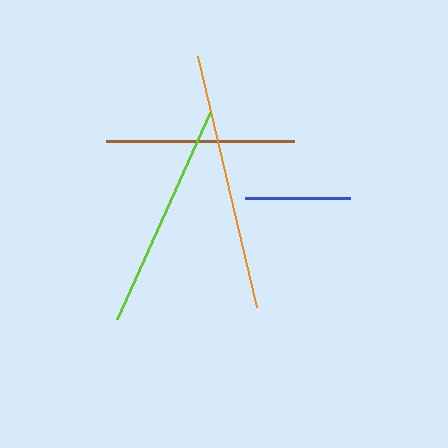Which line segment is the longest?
The orange line is the longest at approximately 258 pixels.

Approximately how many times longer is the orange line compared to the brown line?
The orange line is approximately 1.4 times the length of the brown line.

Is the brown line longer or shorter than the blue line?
The brown line is longer than the blue line.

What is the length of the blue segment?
The blue segment is approximately 105 pixels long.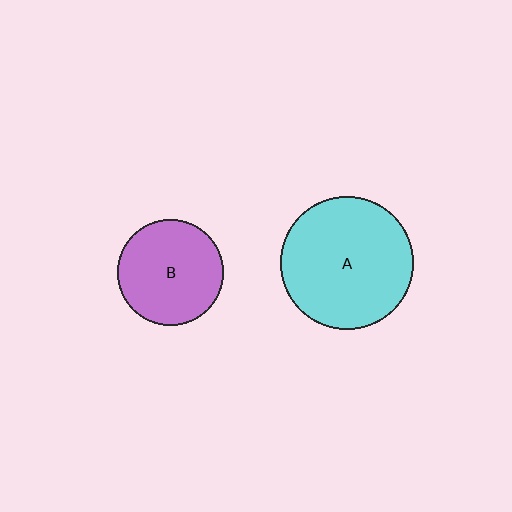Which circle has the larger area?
Circle A (cyan).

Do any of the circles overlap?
No, none of the circles overlap.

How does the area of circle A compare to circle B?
Approximately 1.6 times.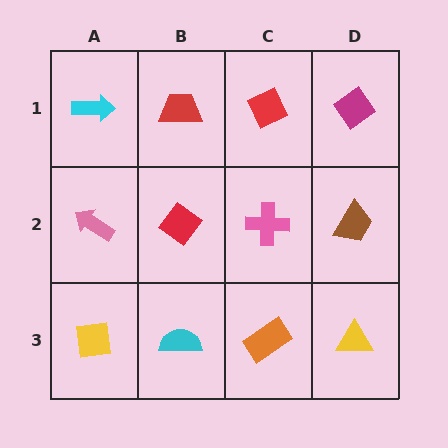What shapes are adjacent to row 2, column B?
A red trapezoid (row 1, column B), a cyan semicircle (row 3, column B), a pink arrow (row 2, column A), a pink cross (row 2, column C).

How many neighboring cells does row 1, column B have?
3.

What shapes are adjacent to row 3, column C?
A pink cross (row 2, column C), a cyan semicircle (row 3, column B), a yellow triangle (row 3, column D).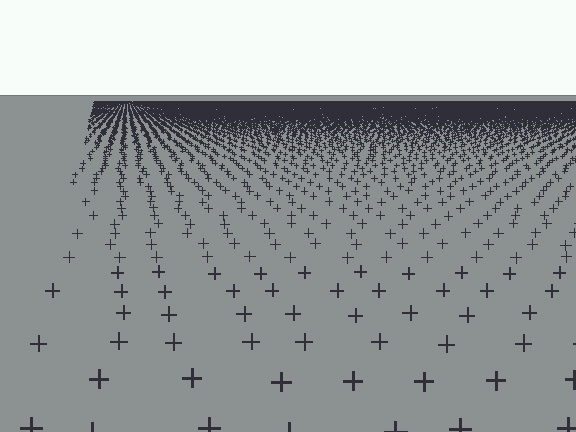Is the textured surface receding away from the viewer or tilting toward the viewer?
The surface is receding away from the viewer. Texture elements get smaller and denser toward the top.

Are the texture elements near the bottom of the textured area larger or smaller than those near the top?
Larger. Near the bottom, elements are closer to the viewer and appear at a bigger on-screen size.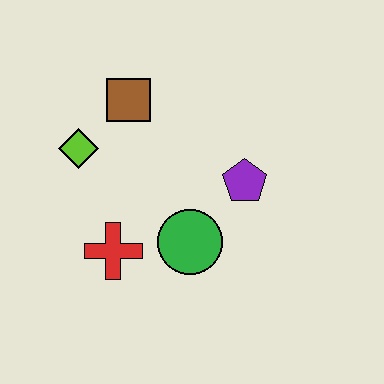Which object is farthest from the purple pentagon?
The lime diamond is farthest from the purple pentagon.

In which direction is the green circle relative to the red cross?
The green circle is to the right of the red cross.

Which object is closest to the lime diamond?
The brown square is closest to the lime diamond.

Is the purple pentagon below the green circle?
No